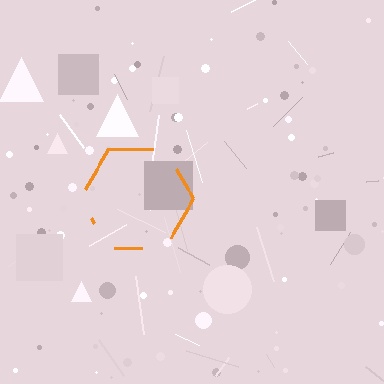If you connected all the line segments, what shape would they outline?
They would outline a hexagon.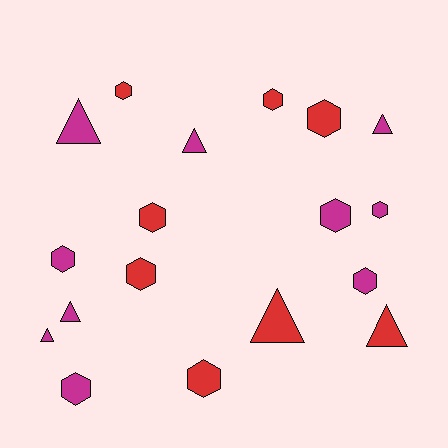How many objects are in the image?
There are 18 objects.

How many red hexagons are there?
There are 6 red hexagons.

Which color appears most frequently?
Magenta, with 10 objects.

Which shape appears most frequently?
Hexagon, with 11 objects.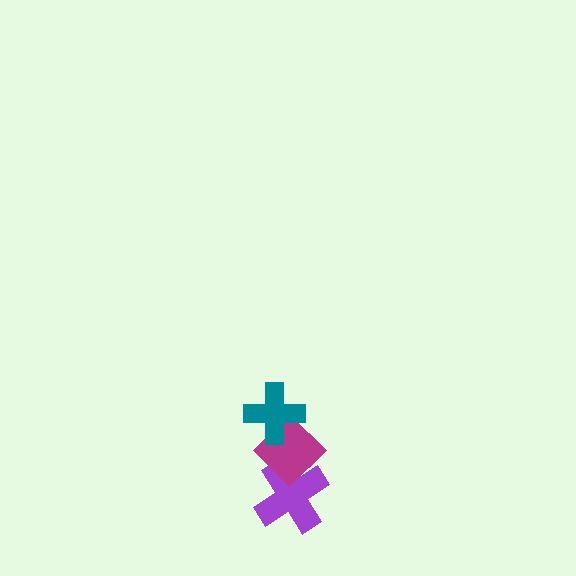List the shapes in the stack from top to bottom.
From top to bottom: the teal cross, the magenta diamond, the purple cross.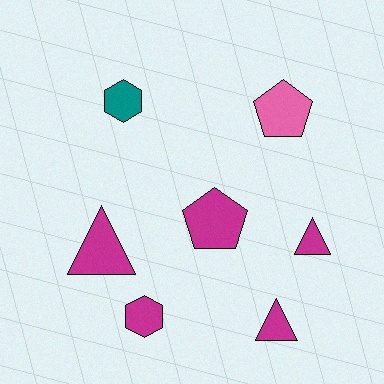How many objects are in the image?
There are 7 objects.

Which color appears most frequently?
Magenta, with 5 objects.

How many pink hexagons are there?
There are no pink hexagons.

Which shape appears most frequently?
Triangle, with 3 objects.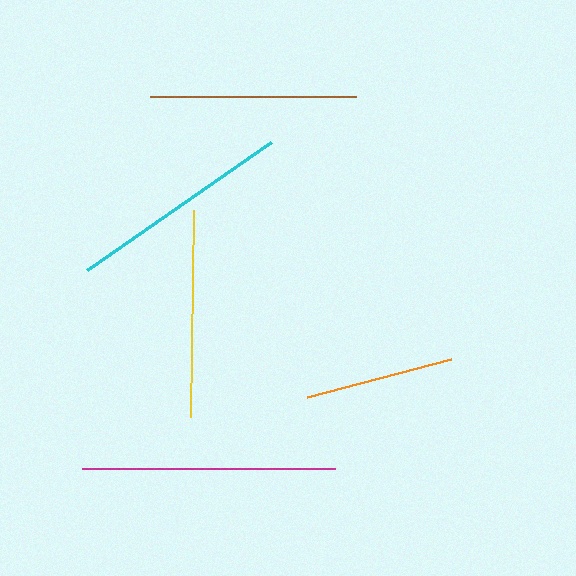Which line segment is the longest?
The magenta line is the longest at approximately 253 pixels.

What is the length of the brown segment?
The brown segment is approximately 206 pixels long.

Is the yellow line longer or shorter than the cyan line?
The cyan line is longer than the yellow line.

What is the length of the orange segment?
The orange segment is approximately 149 pixels long.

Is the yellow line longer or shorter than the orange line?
The yellow line is longer than the orange line.